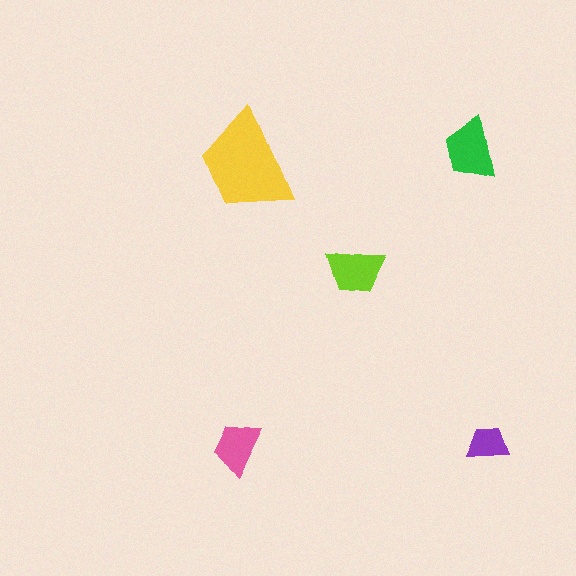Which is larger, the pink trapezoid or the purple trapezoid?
The pink one.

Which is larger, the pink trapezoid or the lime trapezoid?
The lime one.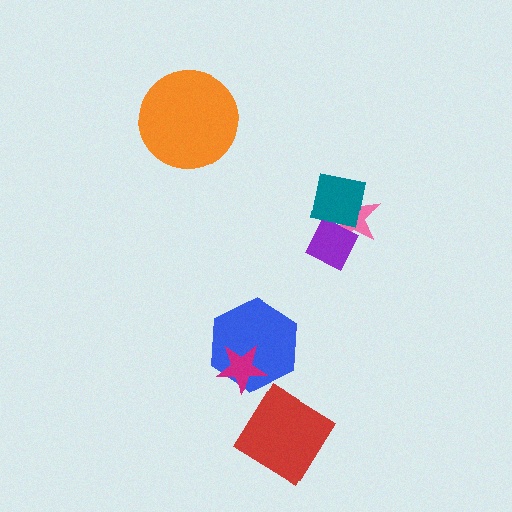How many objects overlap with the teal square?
2 objects overlap with the teal square.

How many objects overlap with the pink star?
2 objects overlap with the pink star.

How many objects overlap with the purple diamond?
2 objects overlap with the purple diamond.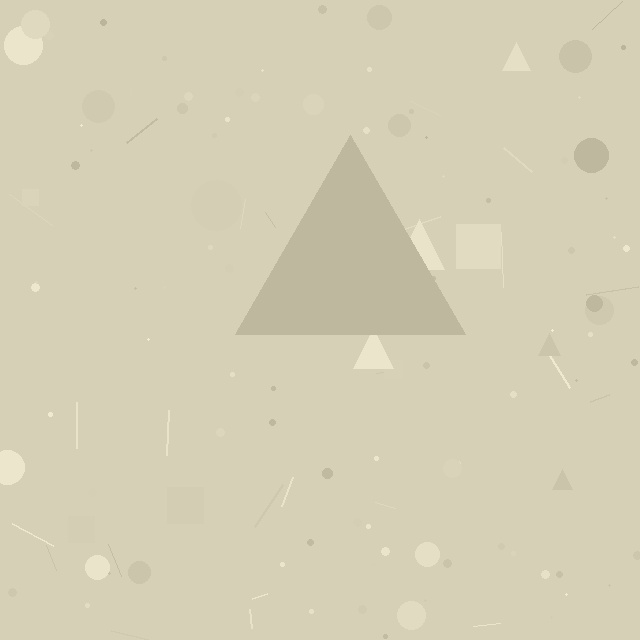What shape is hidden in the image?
A triangle is hidden in the image.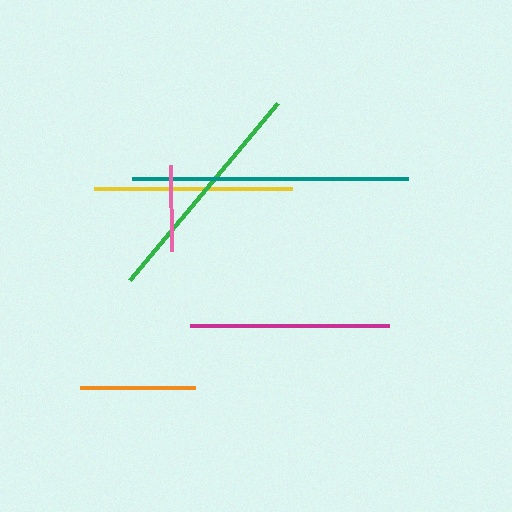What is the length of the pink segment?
The pink segment is approximately 86 pixels long.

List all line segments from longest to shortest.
From longest to shortest: teal, green, magenta, yellow, orange, pink.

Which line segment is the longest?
The teal line is the longest at approximately 276 pixels.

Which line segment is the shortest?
The pink line is the shortest at approximately 86 pixels.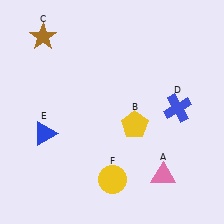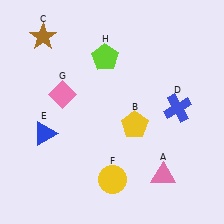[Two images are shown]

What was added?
A pink diamond (G), a lime pentagon (H) were added in Image 2.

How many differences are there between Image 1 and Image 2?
There are 2 differences between the two images.